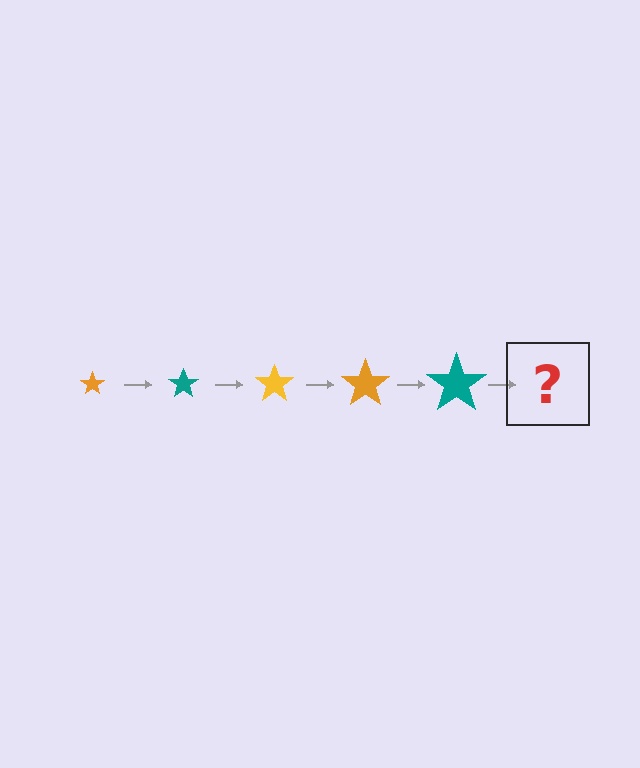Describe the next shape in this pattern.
It should be a yellow star, larger than the previous one.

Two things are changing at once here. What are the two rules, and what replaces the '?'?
The two rules are that the star grows larger each step and the color cycles through orange, teal, and yellow. The '?' should be a yellow star, larger than the previous one.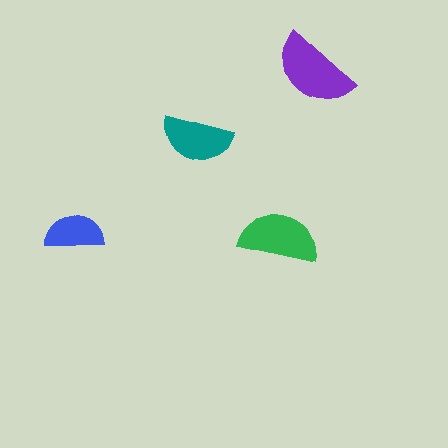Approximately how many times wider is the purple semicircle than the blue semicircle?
About 1.5 times wider.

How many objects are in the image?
There are 4 objects in the image.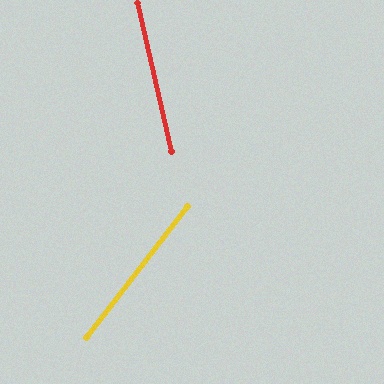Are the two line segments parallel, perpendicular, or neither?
Neither parallel nor perpendicular — they differ by about 51°.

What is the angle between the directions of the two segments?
Approximately 51 degrees.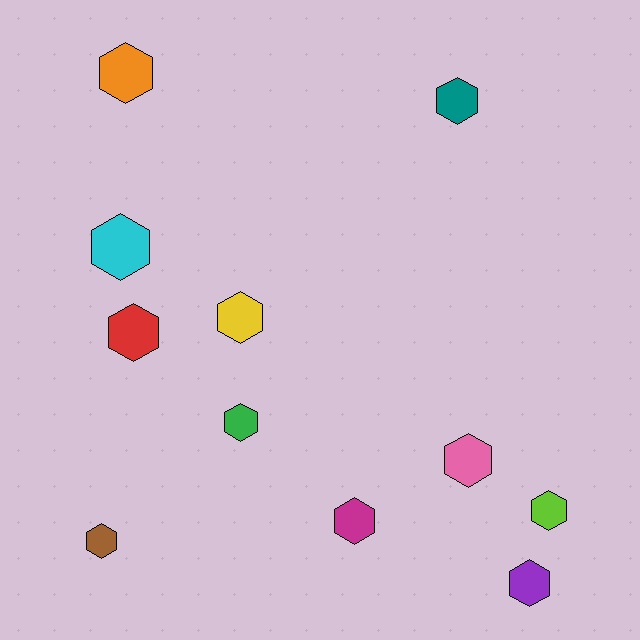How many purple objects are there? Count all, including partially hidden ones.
There is 1 purple object.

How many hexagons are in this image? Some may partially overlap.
There are 11 hexagons.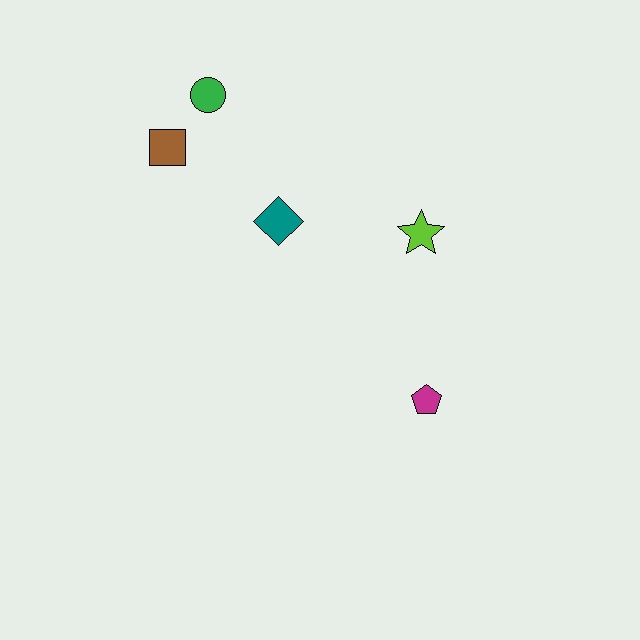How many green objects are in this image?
There is 1 green object.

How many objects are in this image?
There are 5 objects.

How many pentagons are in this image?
There is 1 pentagon.